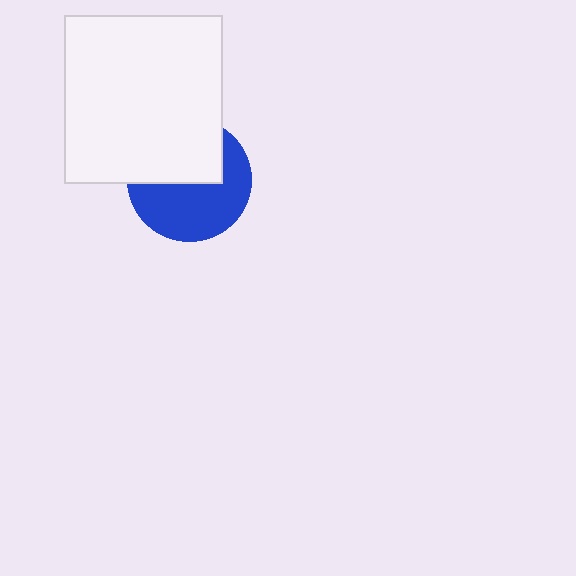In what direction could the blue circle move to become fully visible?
The blue circle could move down. That would shift it out from behind the white rectangle entirely.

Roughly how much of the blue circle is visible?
About half of it is visible (roughly 56%).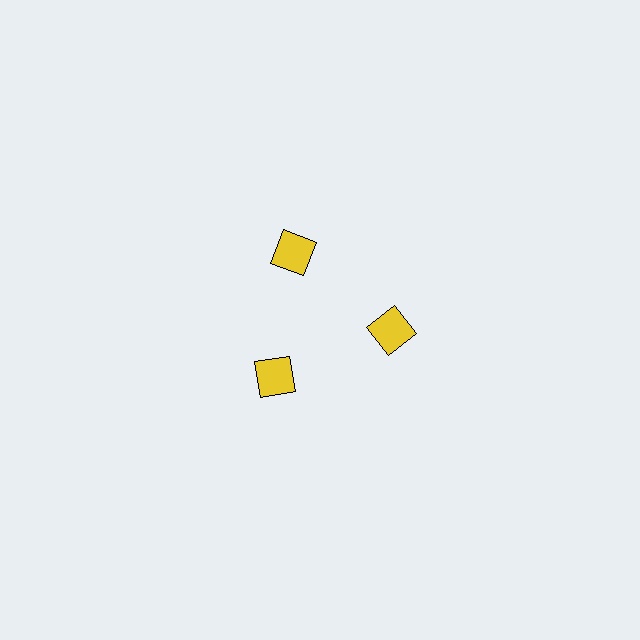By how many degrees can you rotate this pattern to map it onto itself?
The pattern maps onto itself every 120 degrees of rotation.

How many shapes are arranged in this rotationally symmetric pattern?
There are 3 shapes, arranged in 3 groups of 1.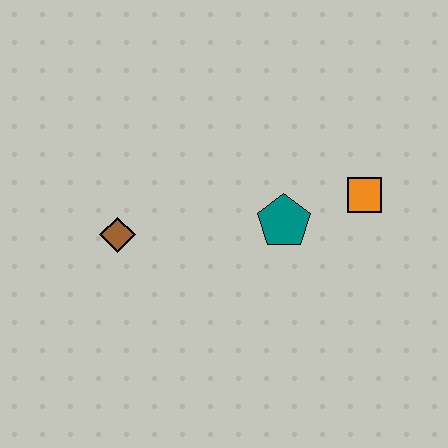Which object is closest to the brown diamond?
The teal pentagon is closest to the brown diamond.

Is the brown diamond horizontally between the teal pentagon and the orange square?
No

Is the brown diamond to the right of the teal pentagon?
No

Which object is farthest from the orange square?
The brown diamond is farthest from the orange square.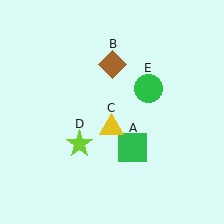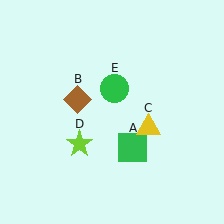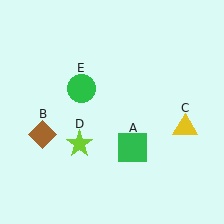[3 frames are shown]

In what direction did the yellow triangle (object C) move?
The yellow triangle (object C) moved right.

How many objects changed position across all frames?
3 objects changed position: brown diamond (object B), yellow triangle (object C), green circle (object E).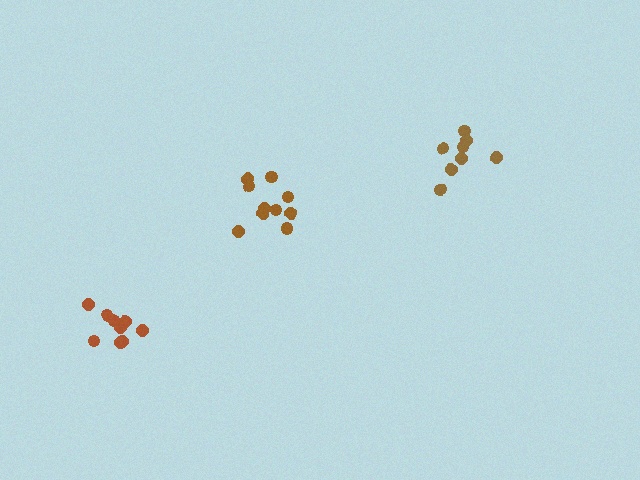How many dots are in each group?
Group 1: 9 dots, Group 2: 10 dots, Group 3: 8 dots (27 total).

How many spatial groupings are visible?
There are 3 spatial groupings.